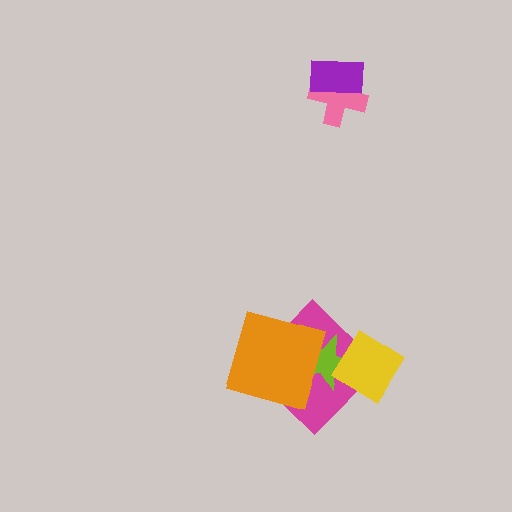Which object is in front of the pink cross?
The purple rectangle is in front of the pink cross.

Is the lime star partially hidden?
Yes, it is partially covered by another shape.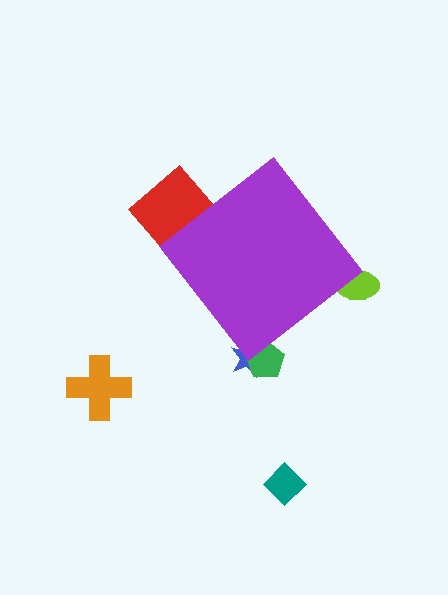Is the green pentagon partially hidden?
Yes, the green pentagon is partially hidden behind the purple diamond.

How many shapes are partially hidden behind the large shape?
4 shapes are partially hidden.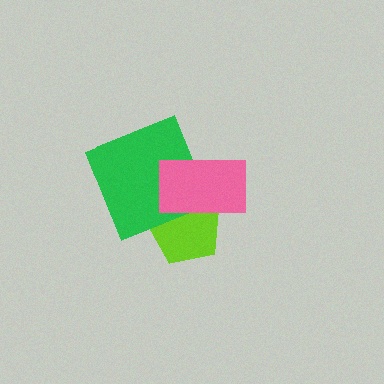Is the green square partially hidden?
Yes, it is partially covered by another shape.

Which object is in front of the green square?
The pink rectangle is in front of the green square.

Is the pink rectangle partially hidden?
No, no other shape covers it.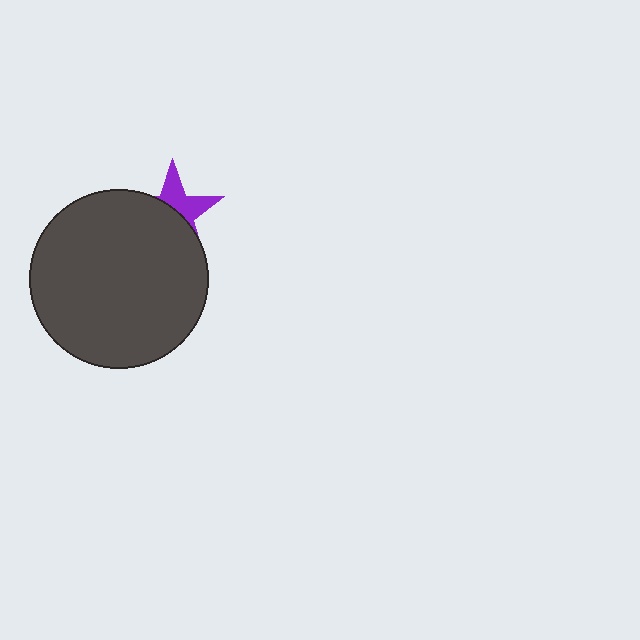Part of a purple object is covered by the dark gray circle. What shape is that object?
It is a star.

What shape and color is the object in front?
The object in front is a dark gray circle.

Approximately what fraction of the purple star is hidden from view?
Roughly 59% of the purple star is hidden behind the dark gray circle.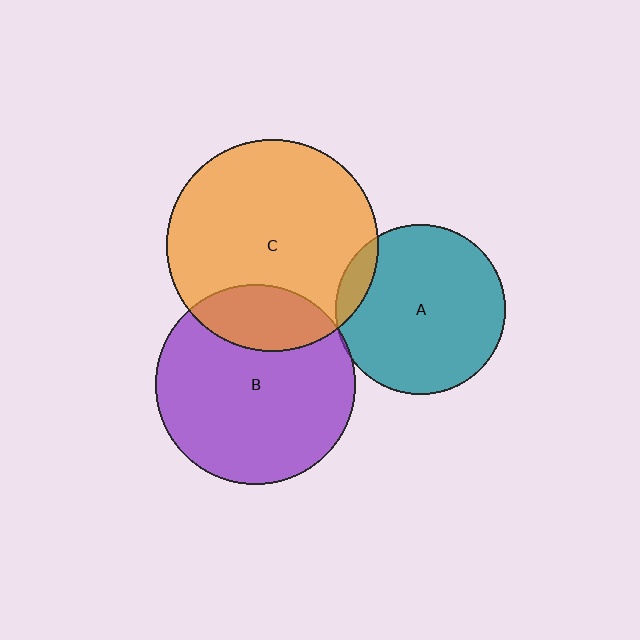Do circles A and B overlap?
Yes.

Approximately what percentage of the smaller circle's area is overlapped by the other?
Approximately 5%.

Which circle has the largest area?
Circle C (orange).